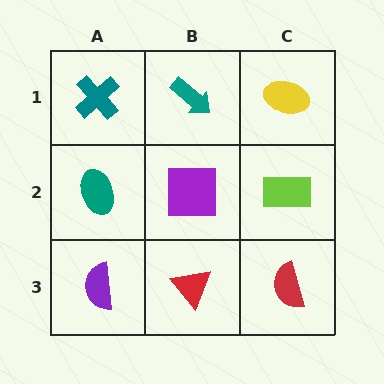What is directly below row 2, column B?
A red triangle.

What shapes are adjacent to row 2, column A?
A teal cross (row 1, column A), a purple semicircle (row 3, column A), a purple square (row 2, column B).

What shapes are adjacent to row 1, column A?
A teal ellipse (row 2, column A), a teal arrow (row 1, column B).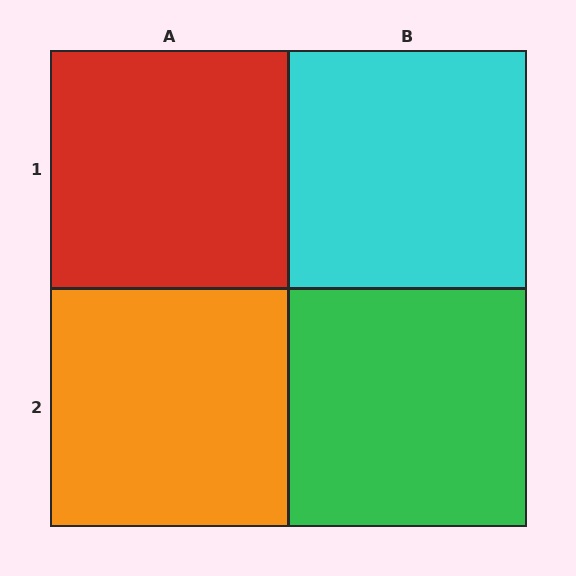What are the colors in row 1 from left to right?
Red, cyan.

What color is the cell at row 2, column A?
Orange.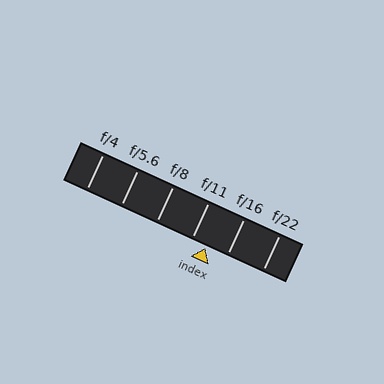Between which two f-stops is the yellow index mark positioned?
The index mark is between f/11 and f/16.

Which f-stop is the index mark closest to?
The index mark is closest to f/11.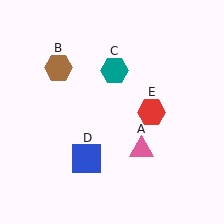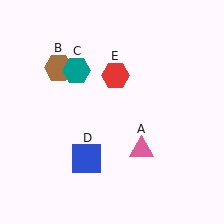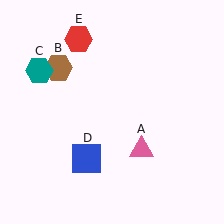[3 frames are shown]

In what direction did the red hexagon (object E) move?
The red hexagon (object E) moved up and to the left.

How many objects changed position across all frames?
2 objects changed position: teal hexagon (object C), red hexagon (object E).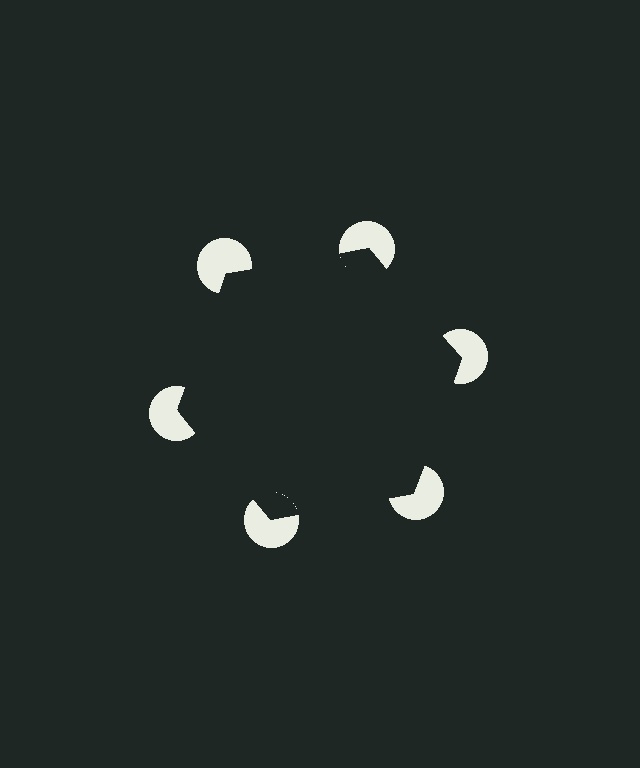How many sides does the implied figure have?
6 sides.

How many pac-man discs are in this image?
There are 6 — one at each vertex of the illusory hexagon.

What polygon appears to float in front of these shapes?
An illusory hexagon — its edges are inferred from the aligned wedge cuts in the pac-man discs, not physically drawn.